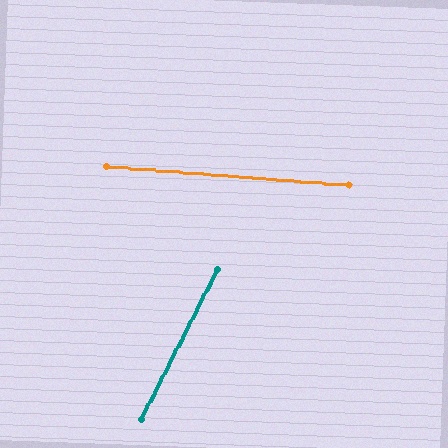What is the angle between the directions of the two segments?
Approximately 67 degrees.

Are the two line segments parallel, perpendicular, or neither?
Neither parallel nor perpendicular — they differ by about 67°.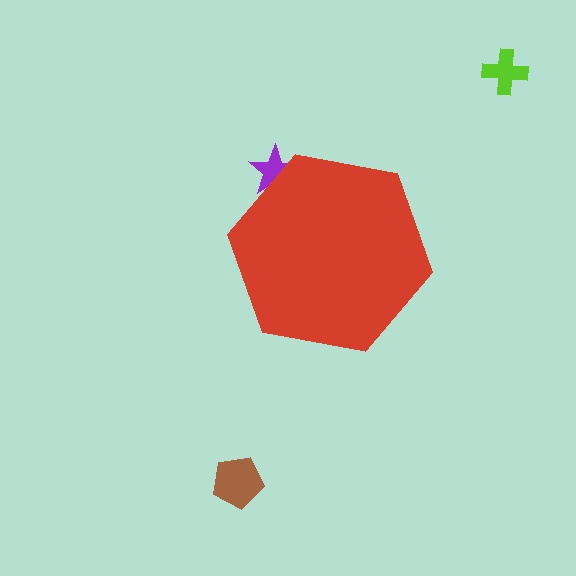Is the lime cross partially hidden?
No, the lime cross is fully visible.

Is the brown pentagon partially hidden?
No, the brown pentagon is fully visible.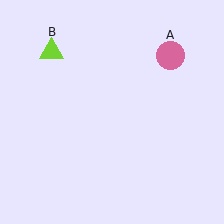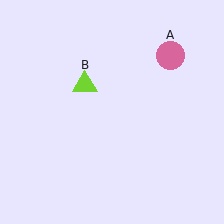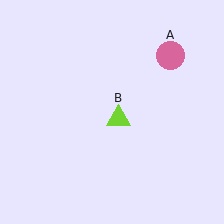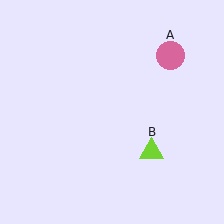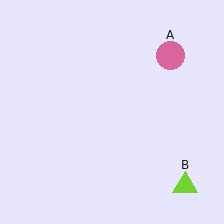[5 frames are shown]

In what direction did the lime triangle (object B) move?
The lime triangle (object B) moved down and to the right.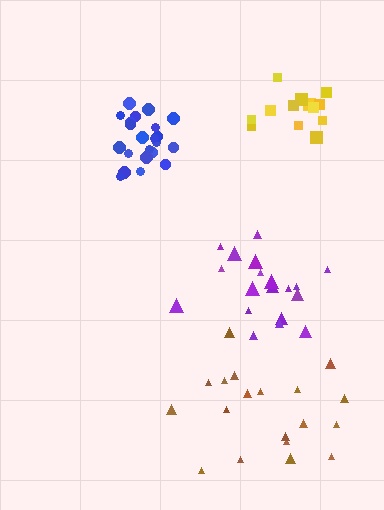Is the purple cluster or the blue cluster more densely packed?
Blue.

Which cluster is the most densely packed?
Blue.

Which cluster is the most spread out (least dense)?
Brown.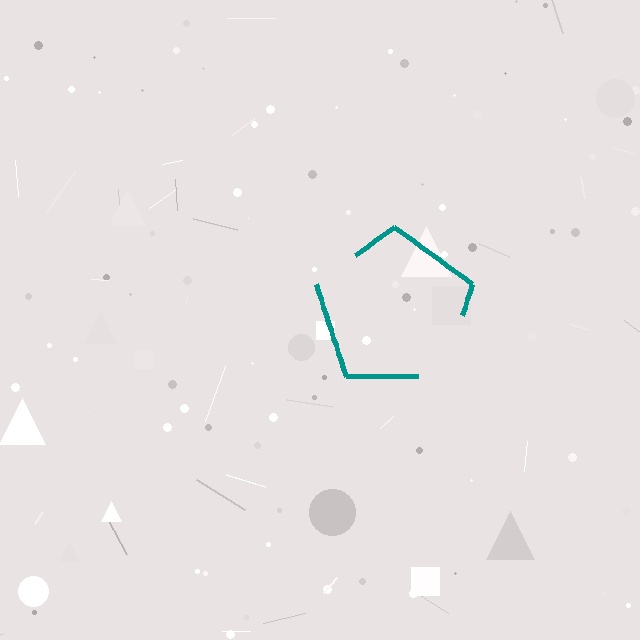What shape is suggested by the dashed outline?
The dashed outline suggests a pentagon.